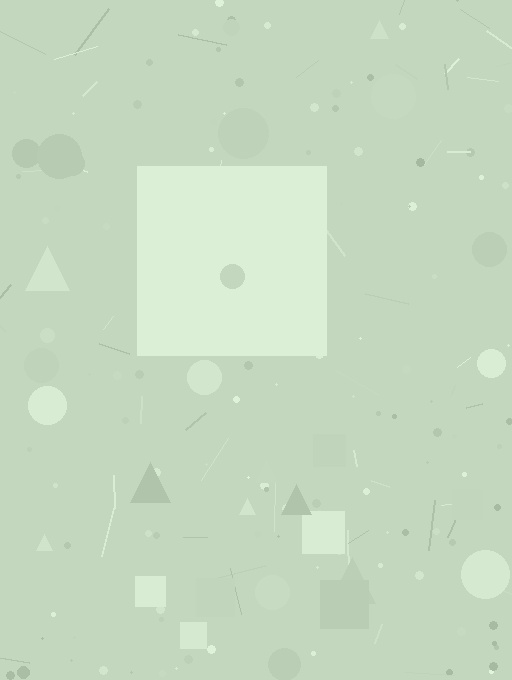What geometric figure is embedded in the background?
A square is embedded in the background.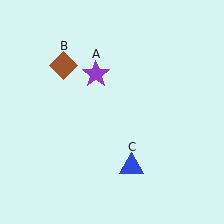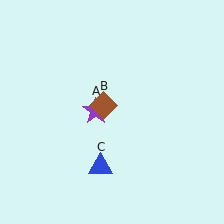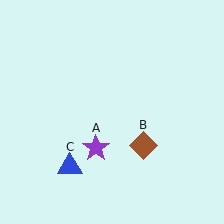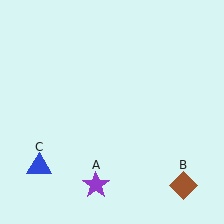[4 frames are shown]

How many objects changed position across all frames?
3 objects changed position: purple star (object A), brown diamond (object B), blue triangle (object C).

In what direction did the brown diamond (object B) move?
The brown diamond (object B) moved down and to the right.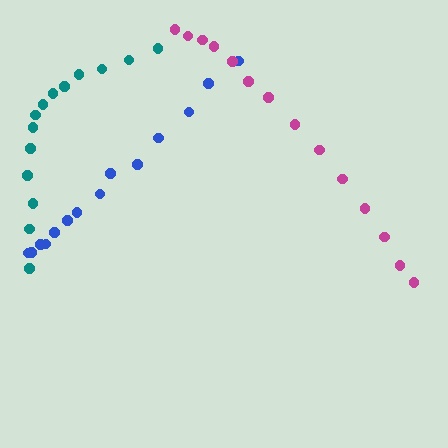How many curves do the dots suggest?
There are 3 distinct paths.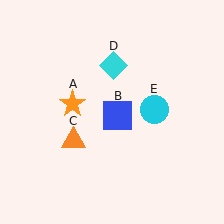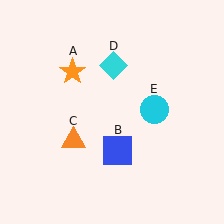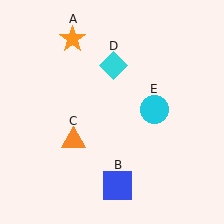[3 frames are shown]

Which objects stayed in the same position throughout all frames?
Orange triangle (object C) and cyan diamond (object D) and cyan circle (object E) remained stationary.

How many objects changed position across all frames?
2 objects changed position: orange star (object A), blue square (object B).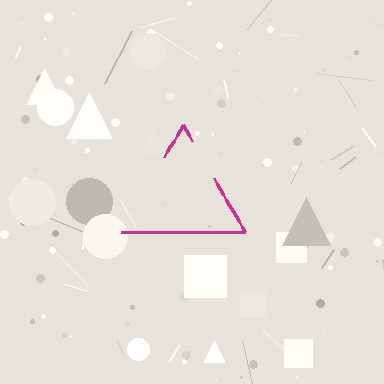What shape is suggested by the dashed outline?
The dashed outline suggests a triangle.